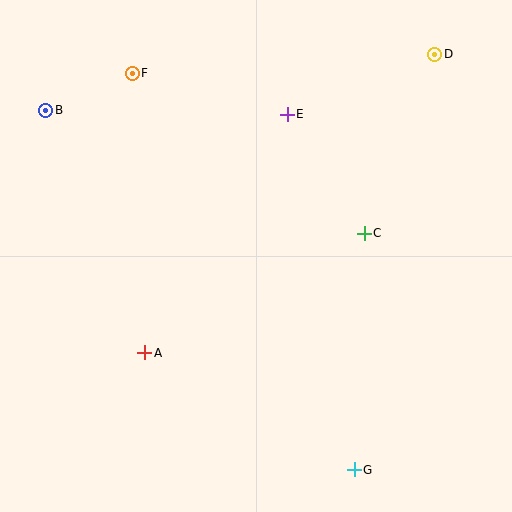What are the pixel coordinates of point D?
Point D is at (435, 54).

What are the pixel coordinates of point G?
Point G is at (354, 470).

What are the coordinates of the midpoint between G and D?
The midpoint between G and D is at (395, 262).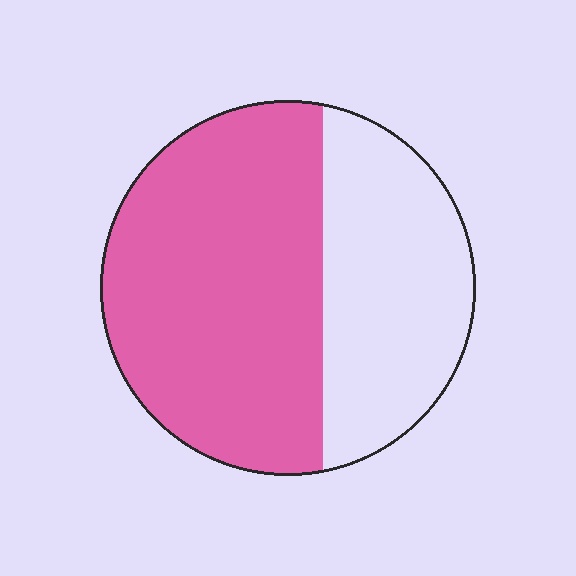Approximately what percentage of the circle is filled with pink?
Approximately 60%.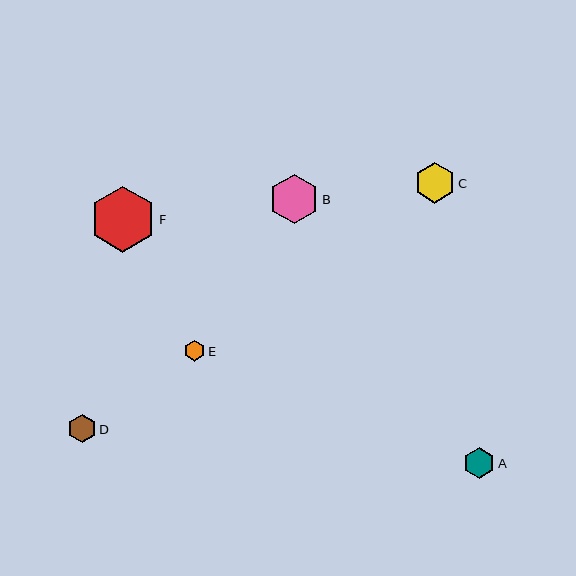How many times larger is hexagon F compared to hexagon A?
Hexagon F is approximately 2.1 times the size of hexagon A.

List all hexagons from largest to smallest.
From largest to smallest: F, B, C, A, D, E.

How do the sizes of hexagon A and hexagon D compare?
Hexagon A and hexagon D are approximately the same size.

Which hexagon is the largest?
Hexagon F is the largest with a size of approximately 66 pixels.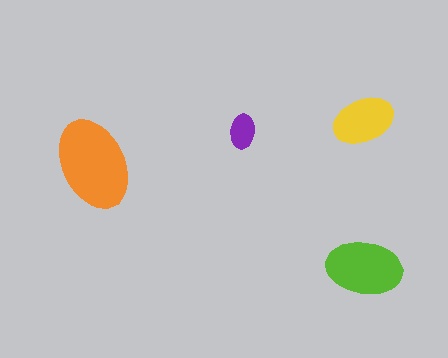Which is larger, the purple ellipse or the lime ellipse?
The lime one.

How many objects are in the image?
There are 4 objects in the image.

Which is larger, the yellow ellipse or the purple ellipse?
The yellow one.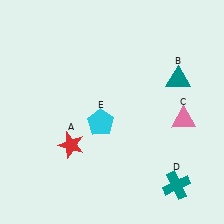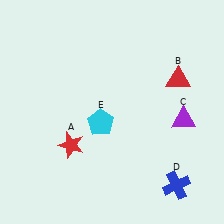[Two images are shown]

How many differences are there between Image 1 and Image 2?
There are 3 differences between the two images.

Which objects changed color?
B changed from teal to red. C changed from pink to purple. D changed from teal to blue.